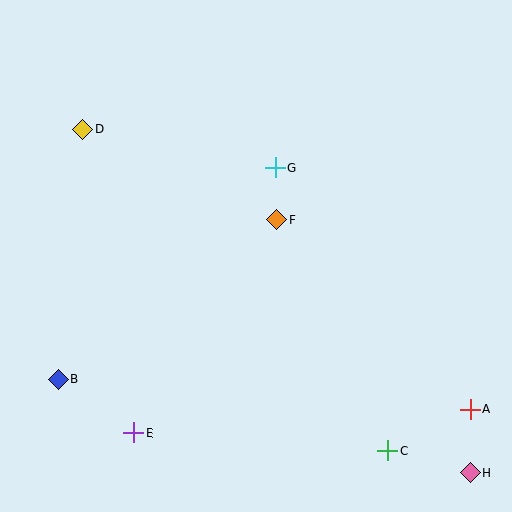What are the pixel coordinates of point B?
Point B is at (59, 379).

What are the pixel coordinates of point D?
Point D is at (82, 130).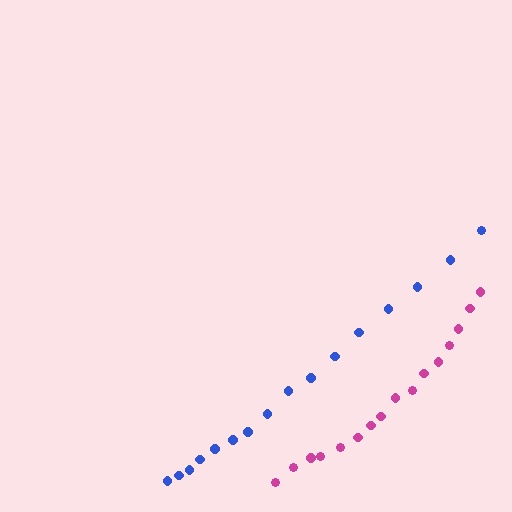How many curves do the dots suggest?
There are 2 distinct paths.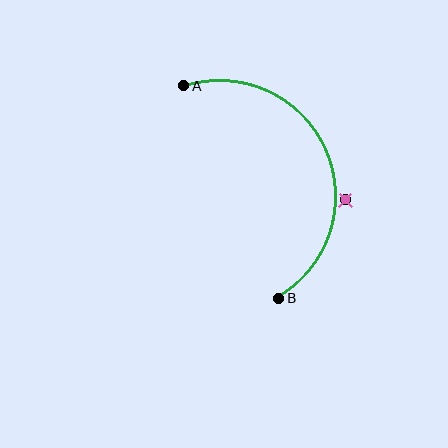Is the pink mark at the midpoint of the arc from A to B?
No — the pink mark does not lie on the arc at all. It sits slightly outside the curve.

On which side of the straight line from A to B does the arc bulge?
The arc bulges to the right of the straight line connecting A and B.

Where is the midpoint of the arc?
The arc midpoint is the point on the curve farthest from the straight line joining A and B. It sits to the right of that line.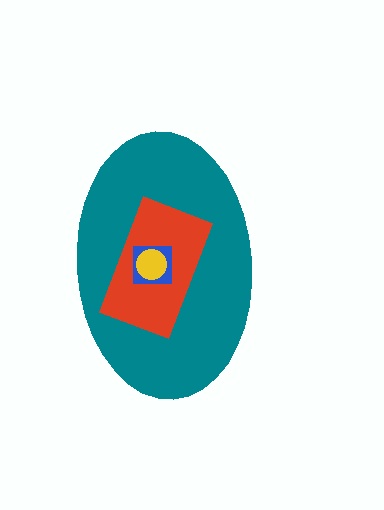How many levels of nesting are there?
4.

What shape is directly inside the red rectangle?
The blue square.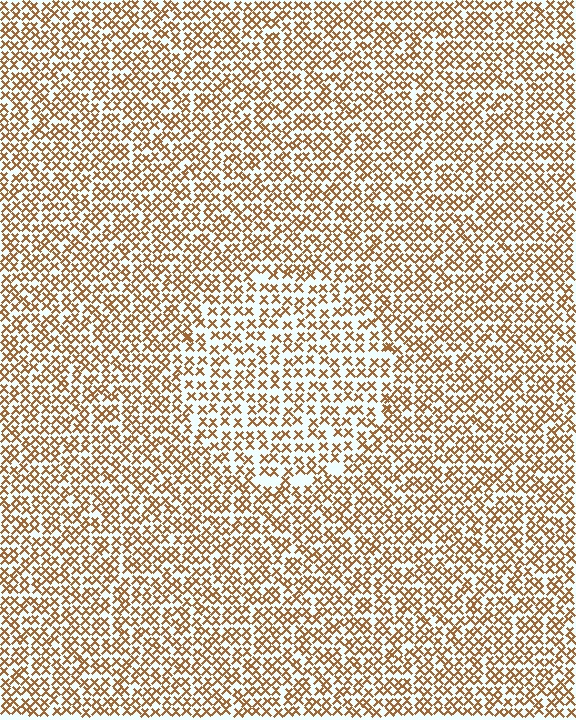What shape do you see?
I see a circle.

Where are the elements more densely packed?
The elements are more densely packed outside the circle boundary.